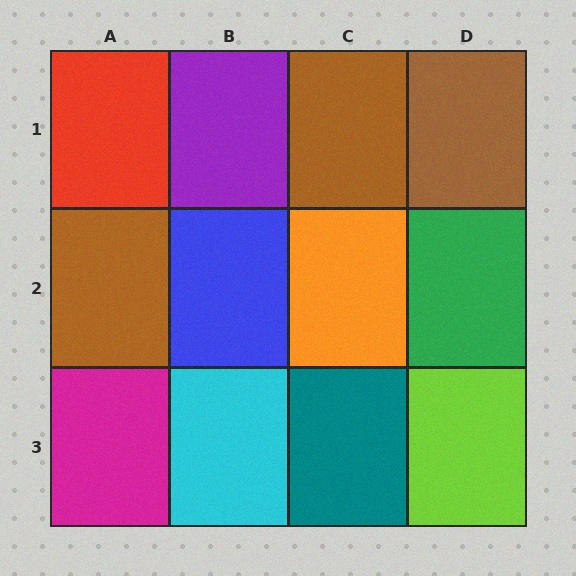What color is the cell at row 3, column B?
Cyan.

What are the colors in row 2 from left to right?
Brown, blue, orange, green.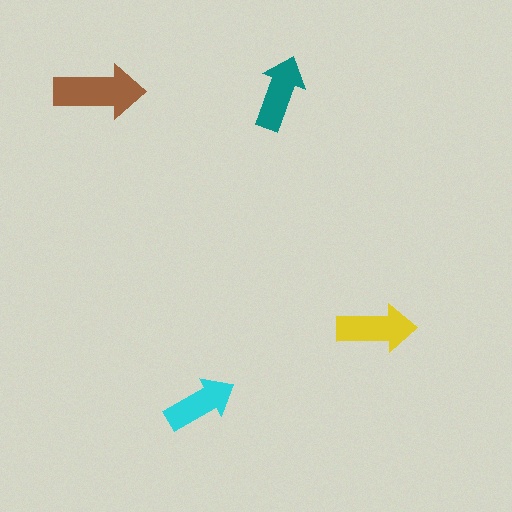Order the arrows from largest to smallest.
the brown one, the yellow one, the teal one, the cyan one.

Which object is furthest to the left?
The brown arrow is leftmost.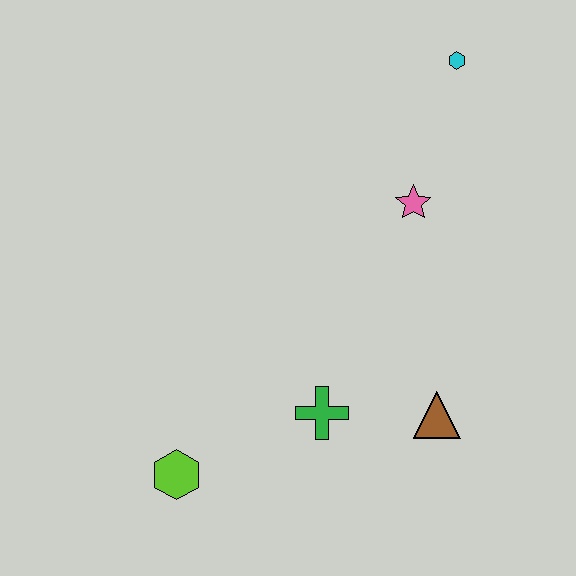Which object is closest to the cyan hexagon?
The pink star is closest to the cyan hexagon.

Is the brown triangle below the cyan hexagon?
Yes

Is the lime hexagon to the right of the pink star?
No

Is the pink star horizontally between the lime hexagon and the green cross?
No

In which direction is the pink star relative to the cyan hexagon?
The pink star is below the cyan hexagon.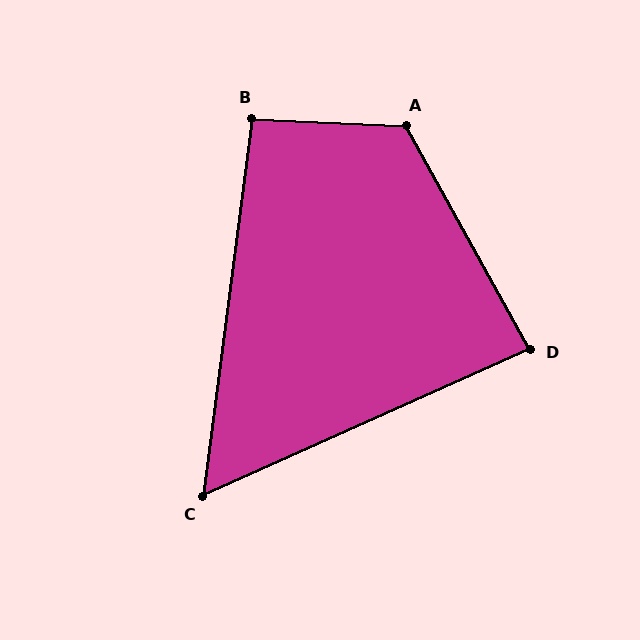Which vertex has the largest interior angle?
A, at approximately 122 degrees.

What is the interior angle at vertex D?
Approximately 85 degrees (approximately right).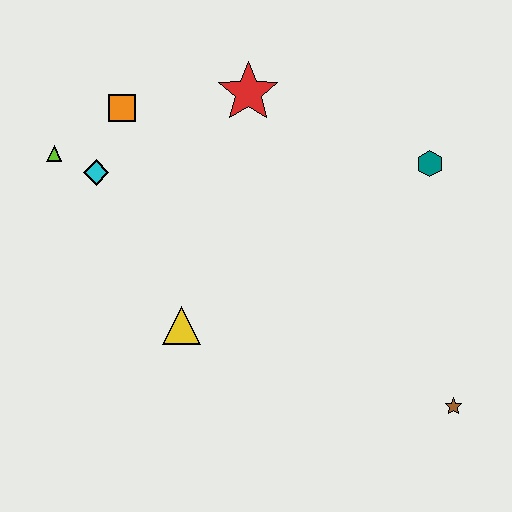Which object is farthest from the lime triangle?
The brown star is farthest from the lime triangle.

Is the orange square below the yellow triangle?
No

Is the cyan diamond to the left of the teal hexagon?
Yes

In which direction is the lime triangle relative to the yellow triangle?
The lime triangle is above the yellow triangle.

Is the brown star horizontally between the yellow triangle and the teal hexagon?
No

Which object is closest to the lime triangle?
The cyan diamond is closest to the lime triangle.